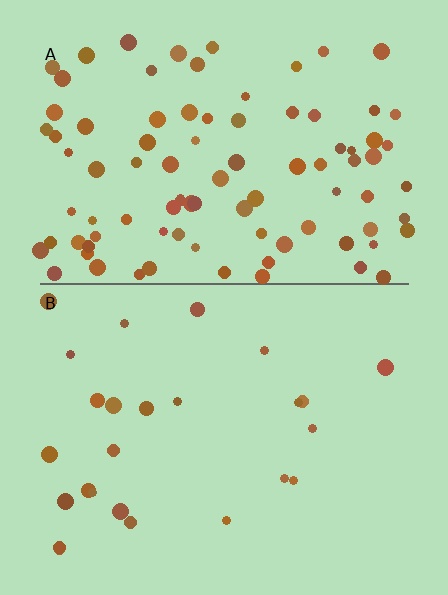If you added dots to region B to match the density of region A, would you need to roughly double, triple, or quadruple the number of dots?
Approximately triple.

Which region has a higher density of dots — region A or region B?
A (the top).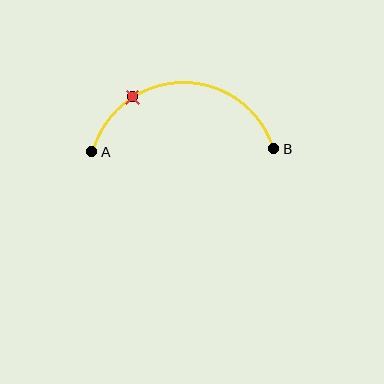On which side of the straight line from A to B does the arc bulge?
The arc bulges above the straight line connecting A and B.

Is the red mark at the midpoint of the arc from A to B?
No. The red mark lies on the arc but is closer to endpoint A. The arc midpoint would be at the point on the curve equidistant along the arc from both A and B.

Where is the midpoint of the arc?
The arc midpoint is the point on the curve farthest from the straight line joining A and B. It sits above that line.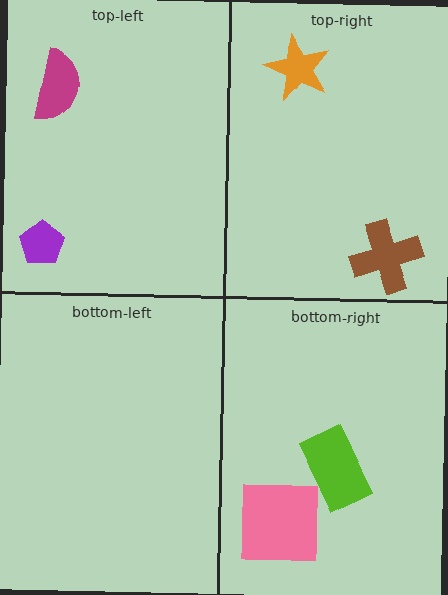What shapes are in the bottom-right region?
The pink square, the lime rectangle.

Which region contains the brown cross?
The top-right region.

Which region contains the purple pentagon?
The top-left region.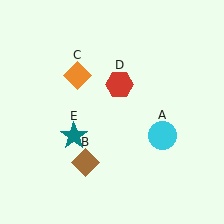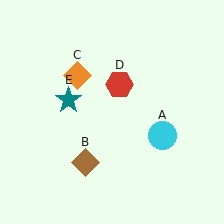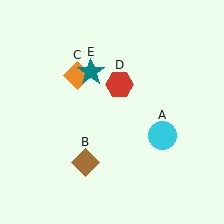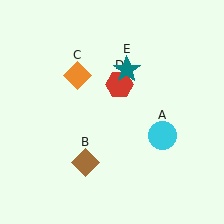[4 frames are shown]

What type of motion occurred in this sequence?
The teal star (object E) rotated clockwise around the center of the scene.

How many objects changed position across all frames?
1 object changed position: teal star (object E).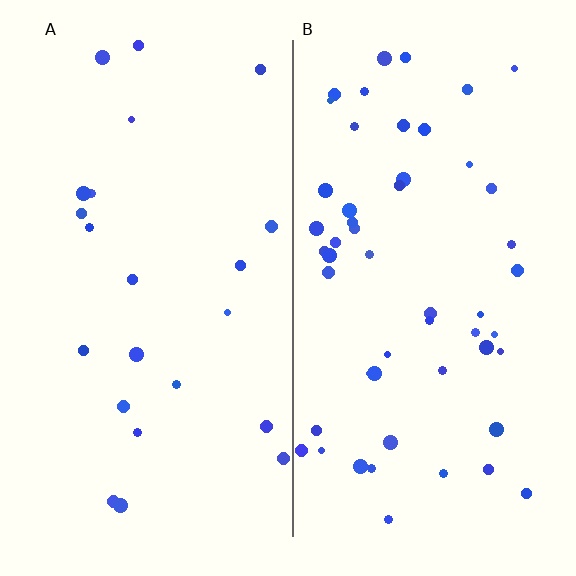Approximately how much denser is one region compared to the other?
Approximately 2.4× — region B over region A.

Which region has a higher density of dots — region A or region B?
B (the right).